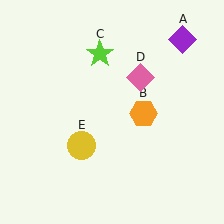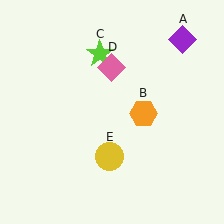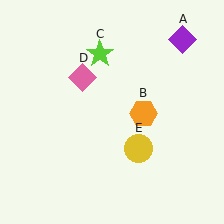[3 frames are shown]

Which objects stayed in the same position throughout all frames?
Purple diamond (object A) and orange hexagon (object B) and lime star (object C) remained stationary.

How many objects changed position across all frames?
2 objects changed position: pink diamond (object D), yellow circle (object E).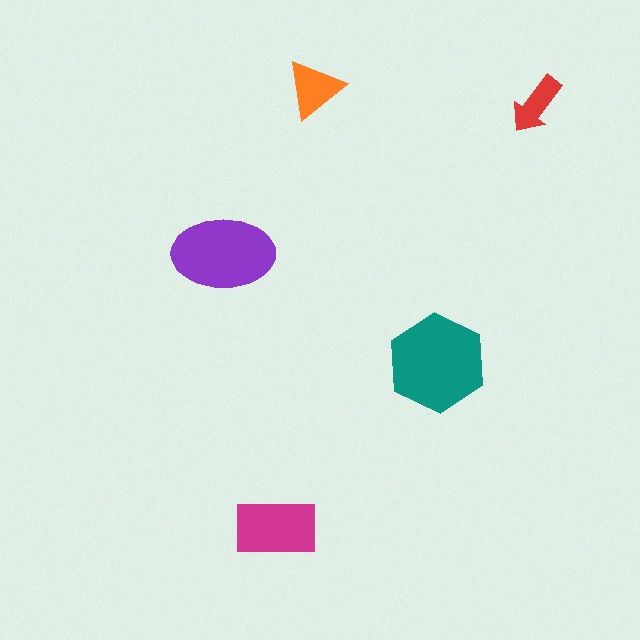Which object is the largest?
The teal hexagon.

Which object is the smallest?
The red arrow.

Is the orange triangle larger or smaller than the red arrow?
Larger.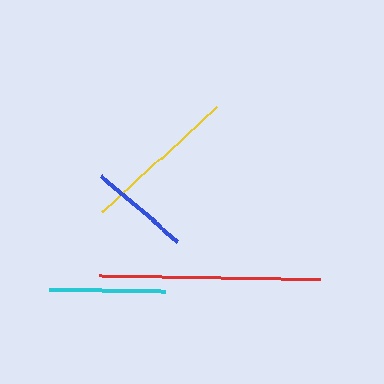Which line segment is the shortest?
The blue line is the shortest at approximately 100 pixels.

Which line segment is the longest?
The red line is the longest at approximately 221 pixels.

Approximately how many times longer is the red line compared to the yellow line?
The red line is approximately 1.4 times the length of the yellow line.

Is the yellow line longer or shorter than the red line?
The red line is longer than the yellow line.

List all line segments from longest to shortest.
From longest to shortest: red, yellow, cyan, blue.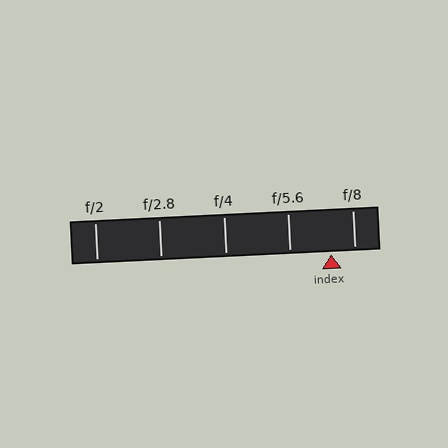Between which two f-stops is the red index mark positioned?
The index mark is between f/5.6 and f/8.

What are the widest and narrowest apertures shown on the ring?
The widest aperture shown is f/2 and the narrowest is f/8.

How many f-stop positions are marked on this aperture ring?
There are 5 f-stop positions marked.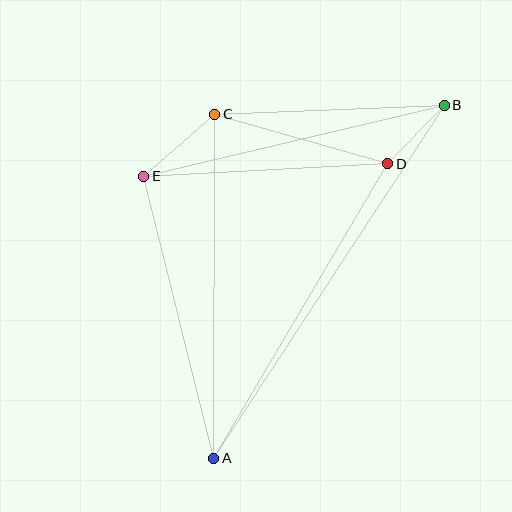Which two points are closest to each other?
Points B and D are closest to each other.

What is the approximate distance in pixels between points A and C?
The distance between A and C is approximately 344 pixels.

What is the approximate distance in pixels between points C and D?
The distance between C and D is approximately 180 pixels.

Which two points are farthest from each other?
Points A and B are farthest from each other.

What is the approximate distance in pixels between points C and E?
The distance between C and E is approximately 94 pixels.